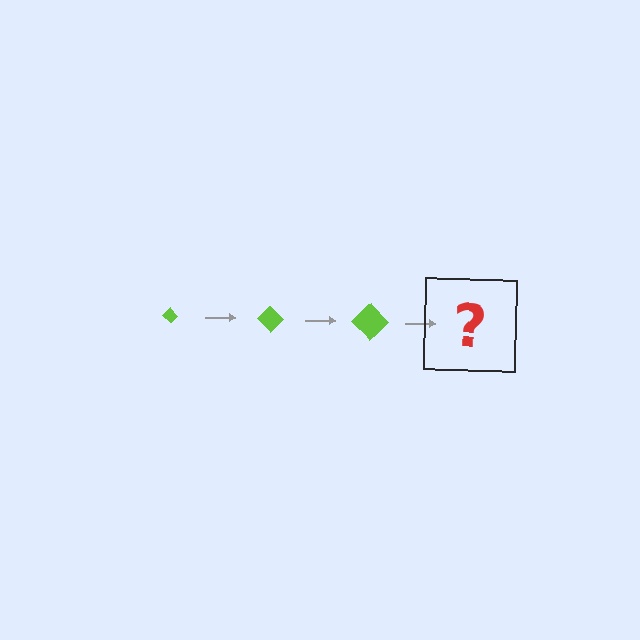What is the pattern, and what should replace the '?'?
The pattern is that the diamond gets progressively larger each step. The '?' should be a lime diamond, larger than the previous one.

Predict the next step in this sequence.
The next step is a lime diamond, larger than the previous one.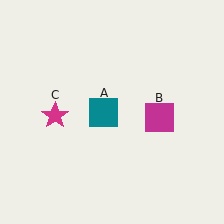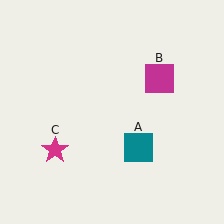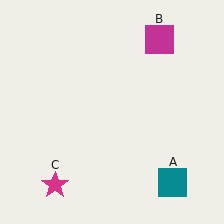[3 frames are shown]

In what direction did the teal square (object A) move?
The teal square (object A) moved down and to the right.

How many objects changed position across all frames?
3 objects changed position: teal square (object A), magenta square (object B), magenta star (object C).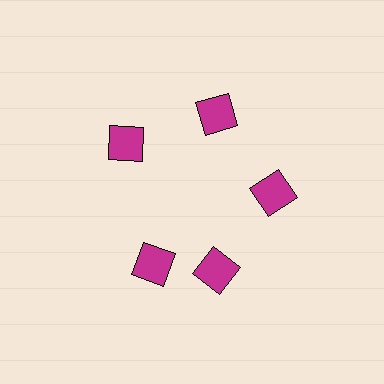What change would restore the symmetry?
The symmetry would be restored by rotating it back into even spacing with its neighbors so that all 5 diamonds sit at equal angles and equal distance from the center.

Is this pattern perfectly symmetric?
No. The 5 magenta diamonds are arranged in a ring, but one element near the 8 o'clock position is rotated out of alignment along the ring, breaking the 5-fold rotational symmetry.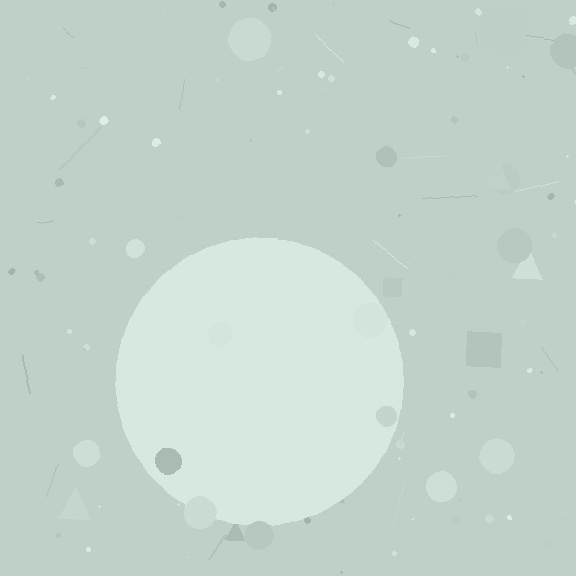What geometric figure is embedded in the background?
A circle is embedded in the background.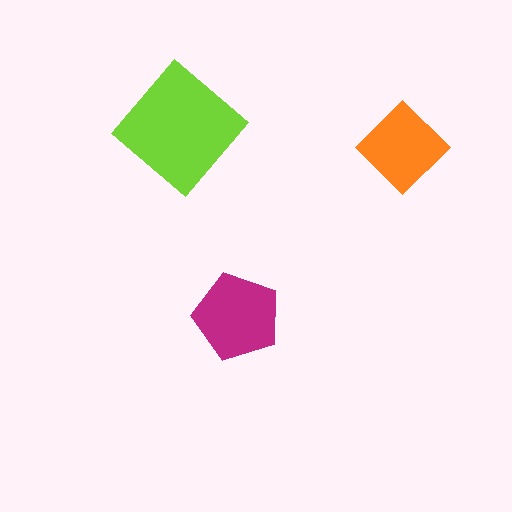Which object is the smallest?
The orange diamond.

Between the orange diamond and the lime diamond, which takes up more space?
The lime diamond.